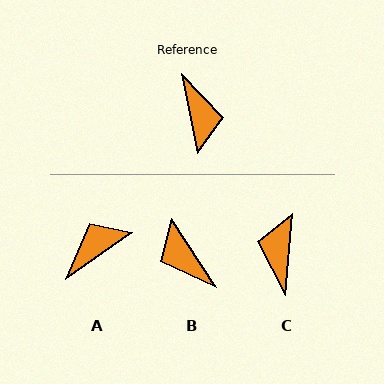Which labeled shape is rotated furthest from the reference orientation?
C, about 164 degrees away.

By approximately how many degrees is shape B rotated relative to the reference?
Approximately 158 degrees clockwise.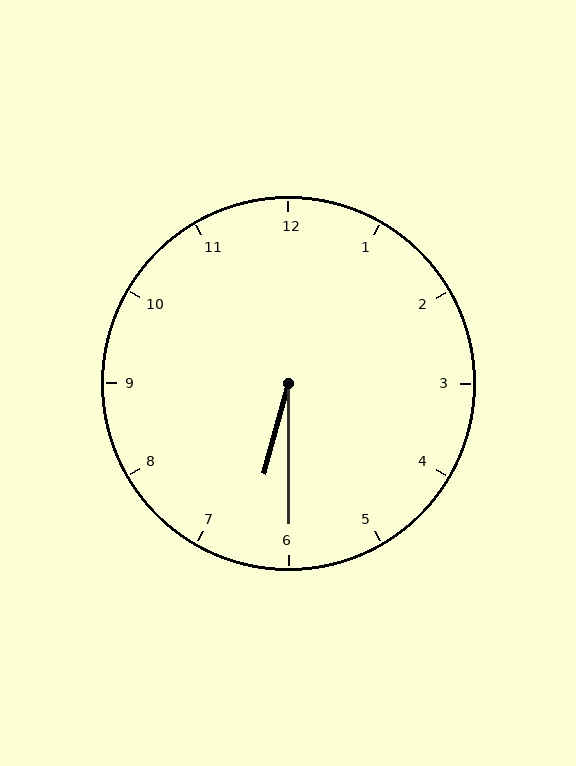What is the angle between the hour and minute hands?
Approximately 15 degrees.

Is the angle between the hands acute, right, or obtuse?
It is acute.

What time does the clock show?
6:30.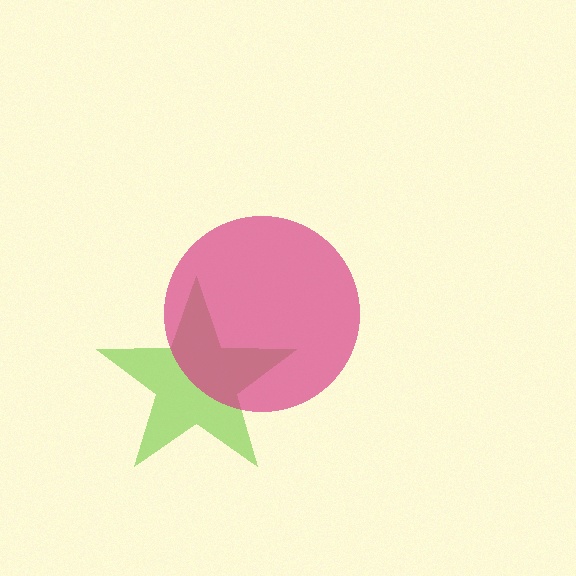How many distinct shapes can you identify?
There are 2 distinct shapes: a lime star, a magenta circle.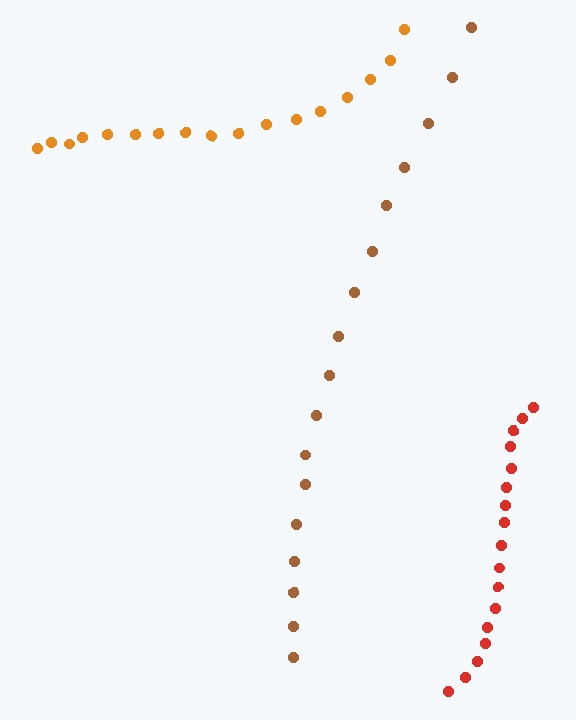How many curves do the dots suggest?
There are 3 distinct paths.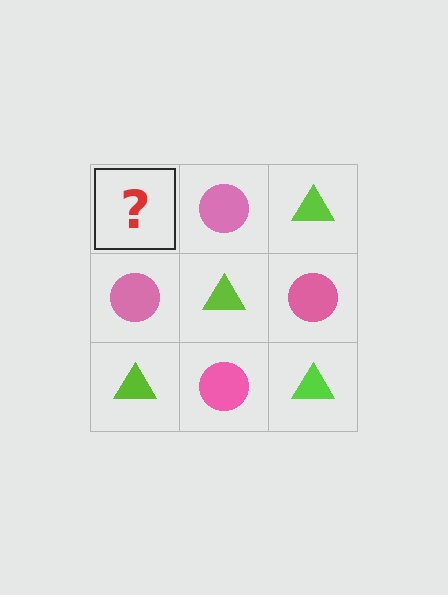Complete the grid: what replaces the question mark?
The question mark should be replaced with a lime triangle.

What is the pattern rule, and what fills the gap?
The rule is that it alternates lime triangle and pink circle in a checkerboard pattern. The gap should be filled with a lime triangle.